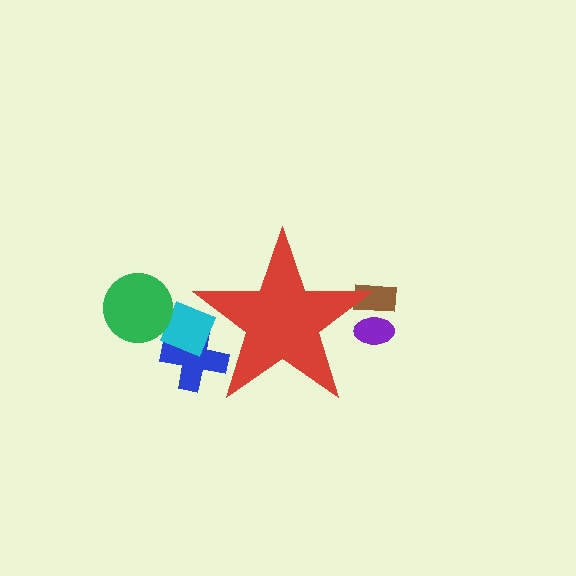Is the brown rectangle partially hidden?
Yes, the brown rectangle is partially hidden behind the red star.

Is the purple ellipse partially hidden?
Yes, the purple ellipse is partially hidden behind the red star.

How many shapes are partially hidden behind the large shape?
4 shapes are partially hidden.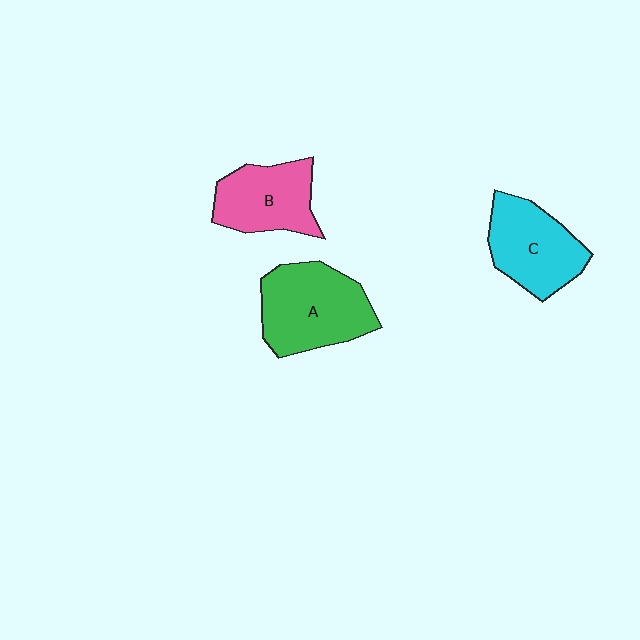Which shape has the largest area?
Shape A (green).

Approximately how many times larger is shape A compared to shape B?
Approximately 1.3 times.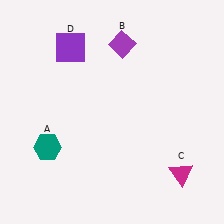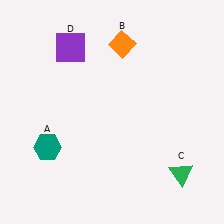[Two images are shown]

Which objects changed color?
B changed from purple to orange. C changed from magenta to green.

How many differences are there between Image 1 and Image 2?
There are 2 differences between the two images.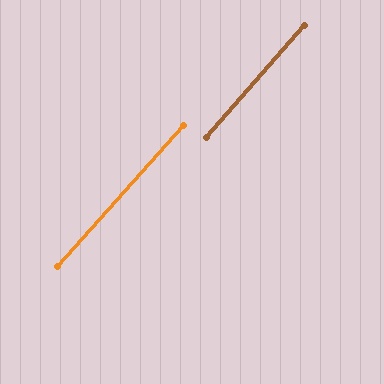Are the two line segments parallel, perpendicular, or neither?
Parallel — their directions differ by only 0.7°.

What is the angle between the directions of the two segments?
Approximately 1 degree.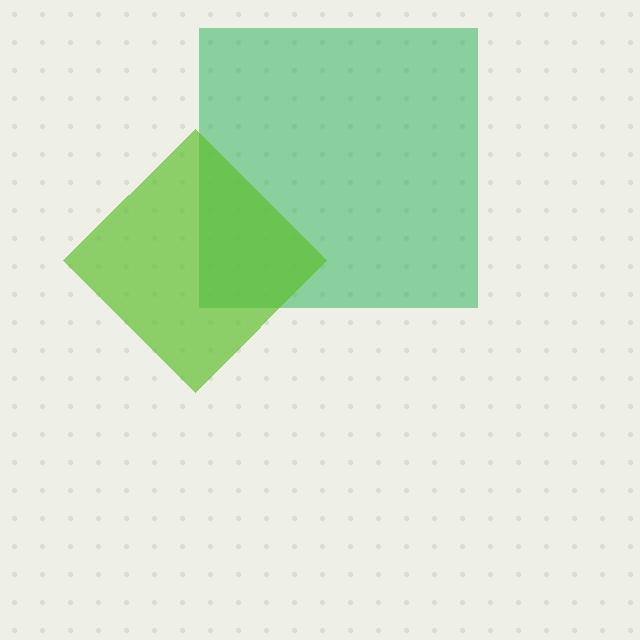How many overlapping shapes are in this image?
There are 2 overlapping shapes in the image.